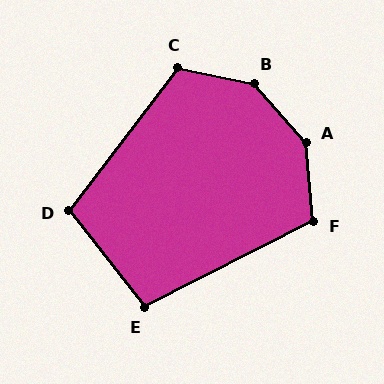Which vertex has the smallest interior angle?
E, at approximately 101 degrees.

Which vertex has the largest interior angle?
B, at approximately 143 degrees.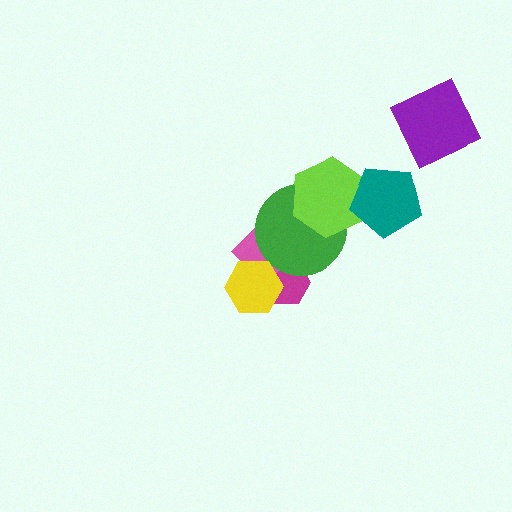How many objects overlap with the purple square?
0 objects overlap with the purple square.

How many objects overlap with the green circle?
3 objects overlap with the green circle.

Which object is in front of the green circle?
The lime hexagon is in front of the green circle.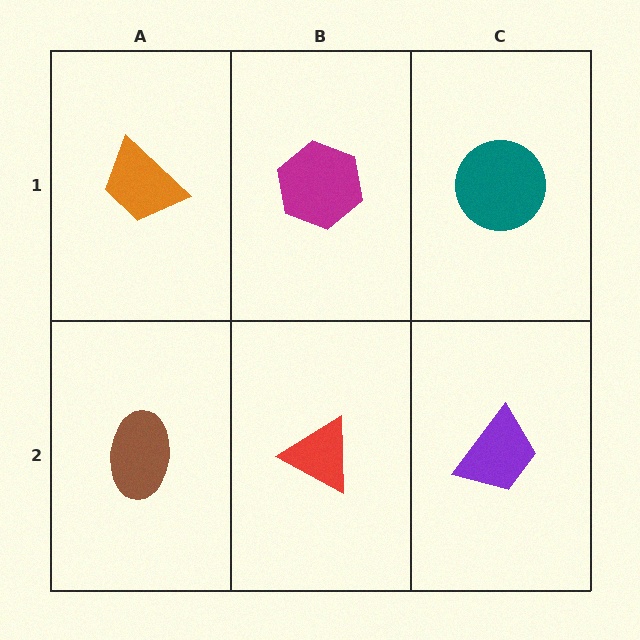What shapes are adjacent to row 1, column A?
A brown ellipse (row 2, column A), a magenta hexagon (row 1, column B).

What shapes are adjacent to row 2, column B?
A magenta hexagon (row 1, column B), a brown ellipse (row 2, column A), a purple trapezoid (row 2, column C).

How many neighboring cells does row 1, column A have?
2.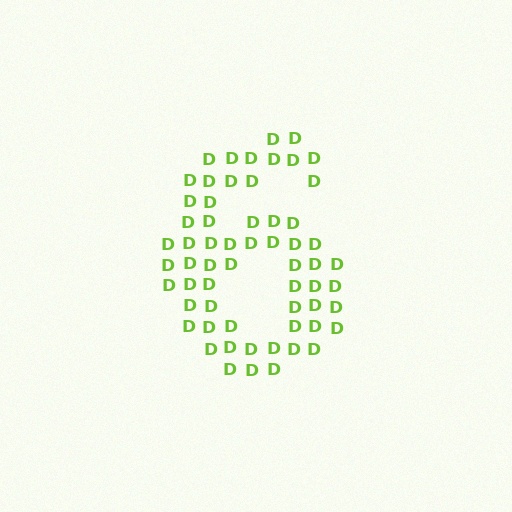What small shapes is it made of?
It is made of small letter D's.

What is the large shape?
The large shape is the digit 6.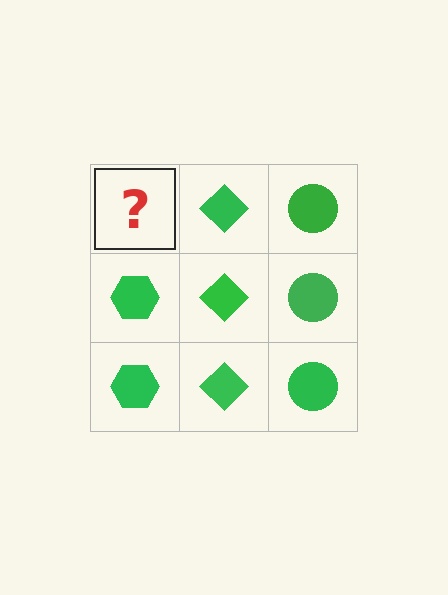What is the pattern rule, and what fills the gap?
The rule is that each column has a consistent shape. The gap should be filled with a green hexagon.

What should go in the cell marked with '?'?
The missing cell should contain a green hexagon.